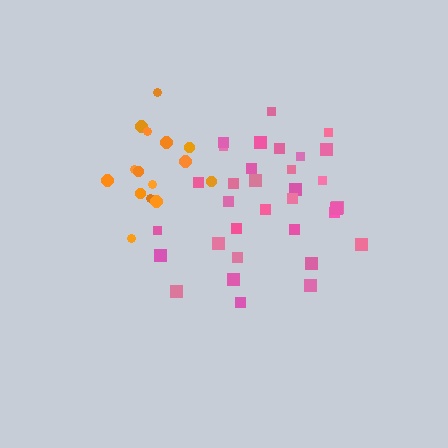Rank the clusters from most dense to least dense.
orange, pink.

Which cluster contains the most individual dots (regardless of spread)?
Pink (33).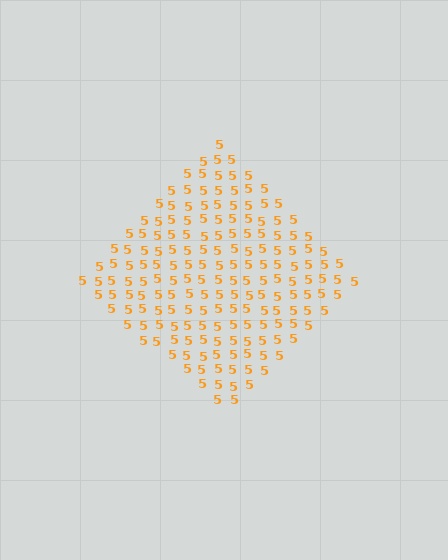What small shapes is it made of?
It is made of small digit 5's.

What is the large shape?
The large shape is a diamond.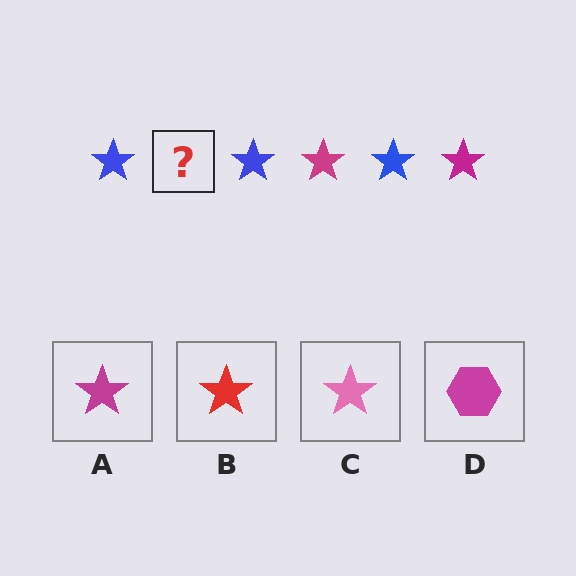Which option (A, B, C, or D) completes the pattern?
A.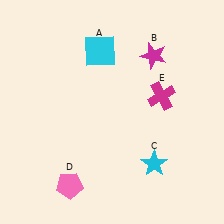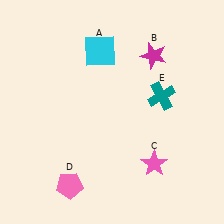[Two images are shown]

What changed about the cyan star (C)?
In Image 1, C is cyan. In Image 2, it changed to pink.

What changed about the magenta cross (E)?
In Image 1, E is magenta. In Image 2, it changed to teal.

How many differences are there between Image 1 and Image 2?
There are 2 differences between the two images.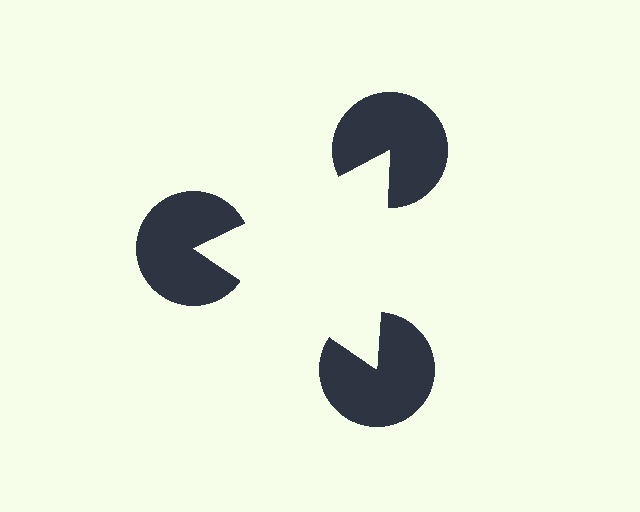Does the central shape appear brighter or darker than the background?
It typically appears slightly brighter than the background, even though no actual brightness change is drawn.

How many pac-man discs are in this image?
There are 3 — one at each vertex of the illusory triangle.